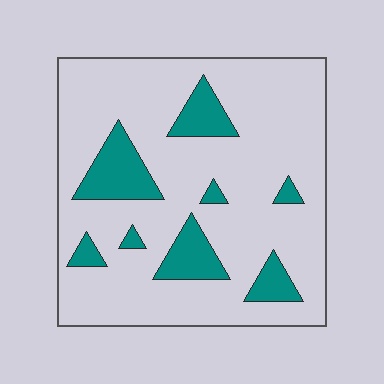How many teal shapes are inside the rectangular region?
8.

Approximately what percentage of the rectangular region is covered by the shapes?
Approximately 15%.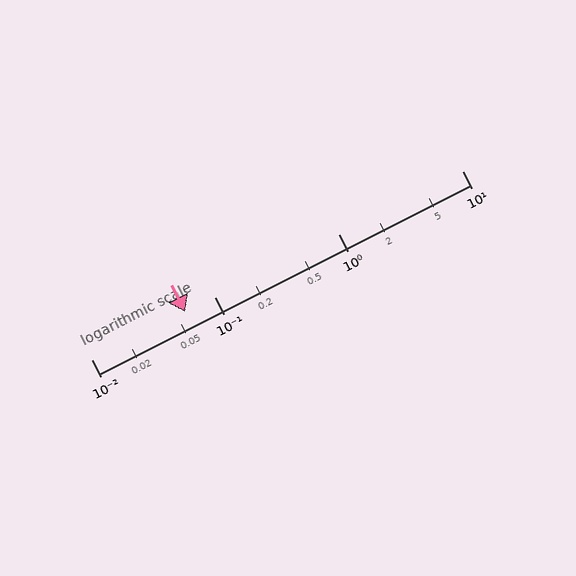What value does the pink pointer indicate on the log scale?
The pointer indicates approximately 0.058.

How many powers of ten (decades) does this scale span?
The scale spans 3 decades, from 0.01 to 10.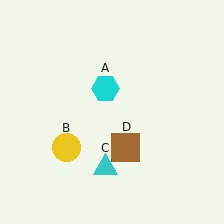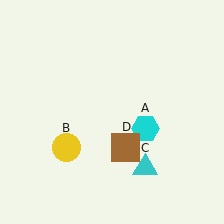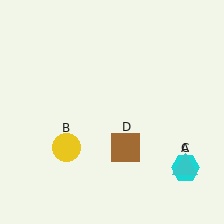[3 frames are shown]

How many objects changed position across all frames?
2 objects changed position: cyan hexagon (object A), cyan triangle (object C).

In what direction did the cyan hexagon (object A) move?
The cyan hexagon (object A) moved down and to the right.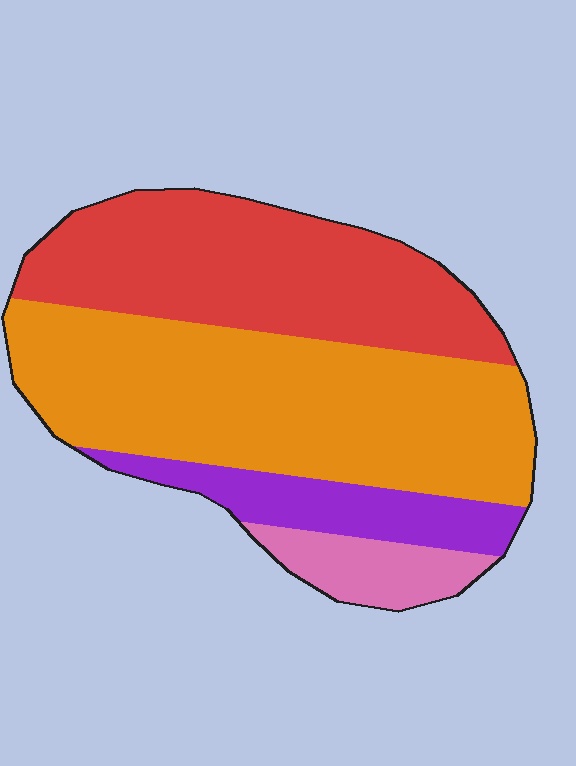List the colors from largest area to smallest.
From largest to smallest: orange, red, purple, pink.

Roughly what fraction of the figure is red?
Red takes up about one third (1/3) of the figure.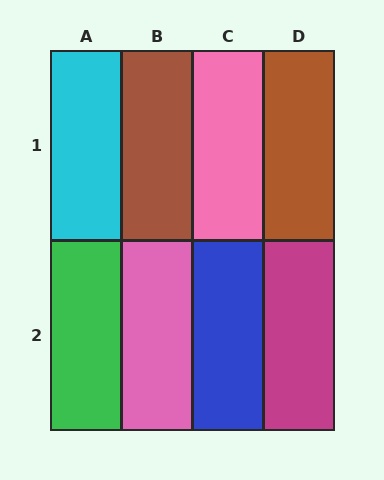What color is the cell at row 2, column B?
Pink.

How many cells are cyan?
1 cell is cyan.